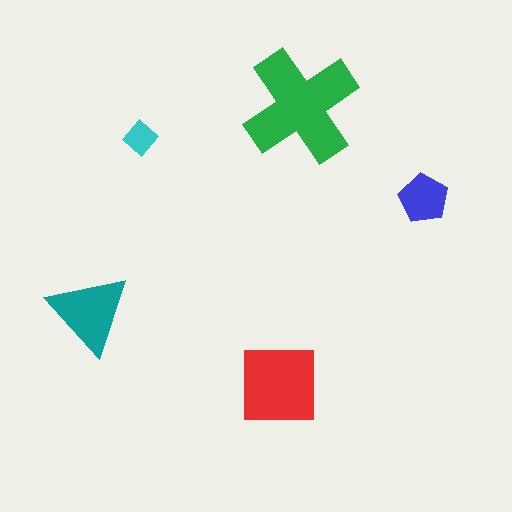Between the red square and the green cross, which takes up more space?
The green cross.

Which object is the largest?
The green cross.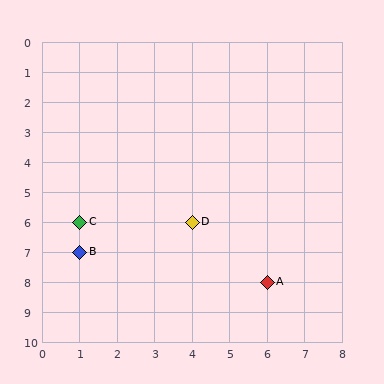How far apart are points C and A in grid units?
Points C and A are 5 columns and 2 rows apart (about 5.4 grid units diagonally).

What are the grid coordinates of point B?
Point B is at grid coordinates (1, 7).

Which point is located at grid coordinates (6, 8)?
Point A is at (6, 8).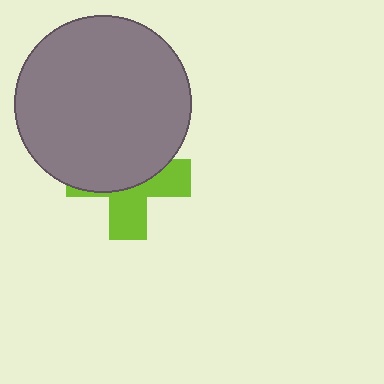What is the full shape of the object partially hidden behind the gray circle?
The partially hidden object is a lime cross.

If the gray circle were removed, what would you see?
You would see the complete lime cross.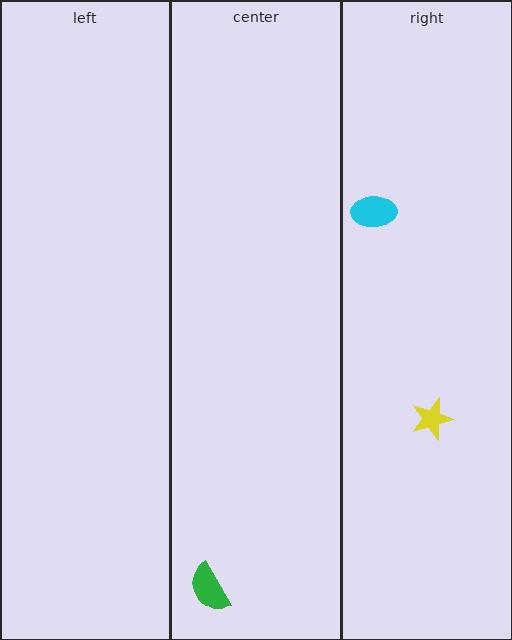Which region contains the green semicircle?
The center region.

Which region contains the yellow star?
The right region.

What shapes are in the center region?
The green semicircle.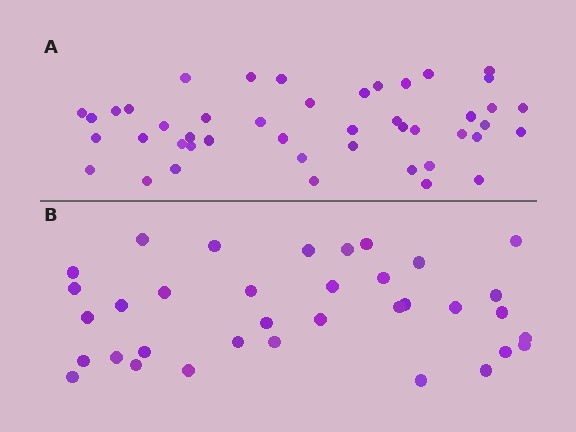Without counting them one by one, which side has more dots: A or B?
Region A (the top region) has more dots.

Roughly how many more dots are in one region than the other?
Region A has roughly 10 or so more dots than region B.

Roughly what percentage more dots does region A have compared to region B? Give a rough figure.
About 30% more.